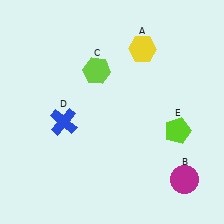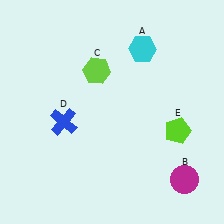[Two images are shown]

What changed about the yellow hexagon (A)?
In Image 1, A is yellow. In Image 2, it changed to cyan.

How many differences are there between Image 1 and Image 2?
There is 1 difference between the two images.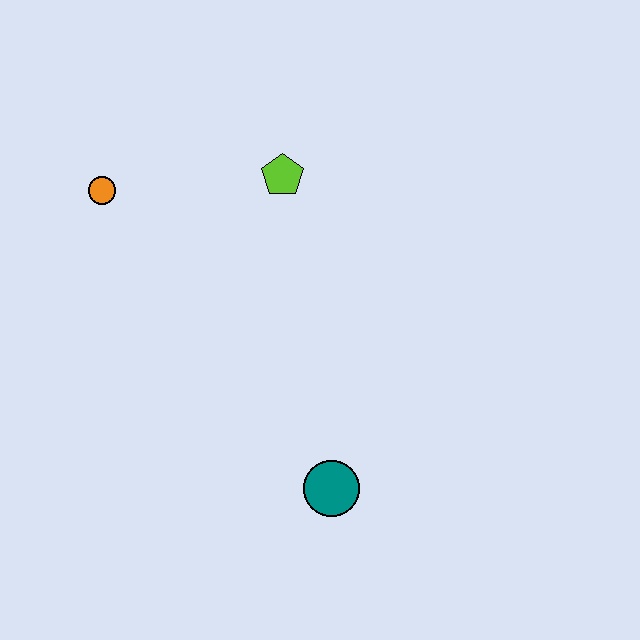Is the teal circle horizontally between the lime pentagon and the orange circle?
No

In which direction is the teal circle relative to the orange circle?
The teal circle is below the orange circle.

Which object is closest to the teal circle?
The lime pentagon is closest to the teal circle.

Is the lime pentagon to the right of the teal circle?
No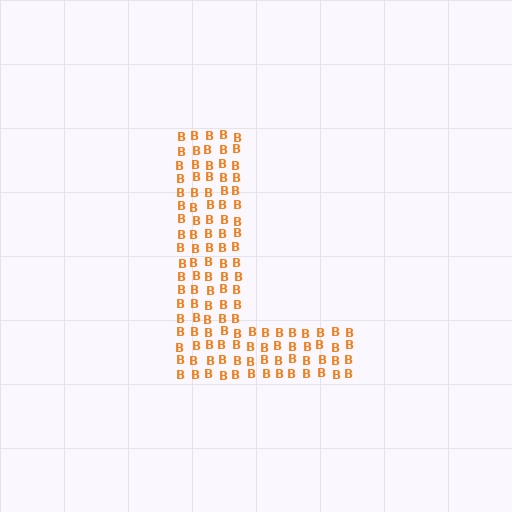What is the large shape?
The large shape is the letter L.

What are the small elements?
The small elements are letter B's.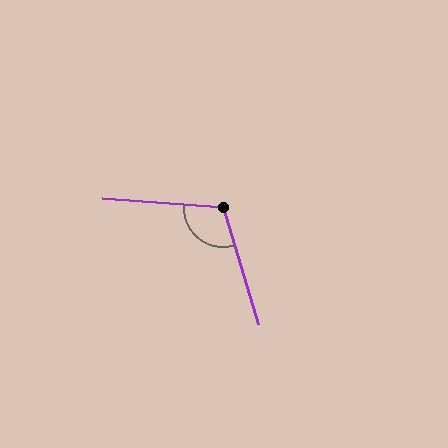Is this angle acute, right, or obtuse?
It is obtuse.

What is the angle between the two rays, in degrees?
Approximately 111 degrees.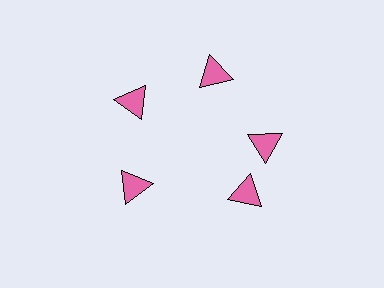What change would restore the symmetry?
The symmetry would be restored by rotating it back into even spacing with its neighbors so that all 5 triangles sit at equal angles and equal distance from the center.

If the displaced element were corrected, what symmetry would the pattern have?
It would have 5-fold rotational symmetry — the pattern would map onto itself every 72 degrees.